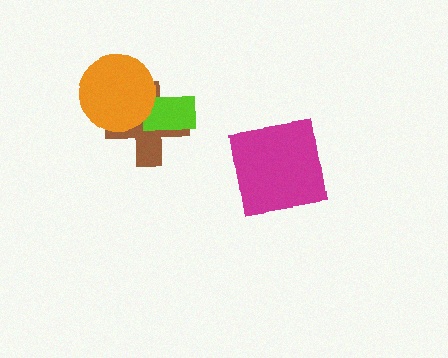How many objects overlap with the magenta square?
0 objects overlap with the magenta square.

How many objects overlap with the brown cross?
2 objects overlap with the brown cross.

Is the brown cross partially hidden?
Yes, it is partially covered by another shape.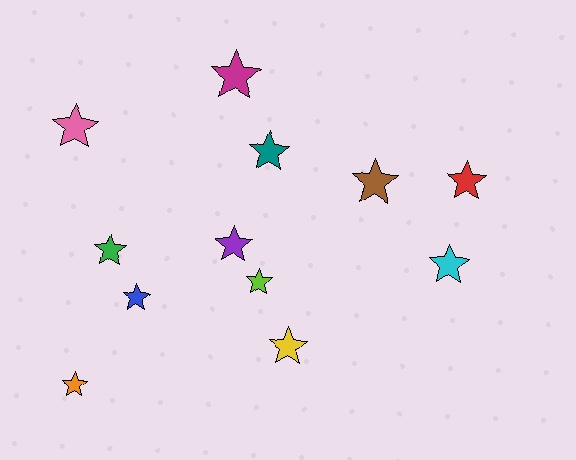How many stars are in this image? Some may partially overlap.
There are 12 stars.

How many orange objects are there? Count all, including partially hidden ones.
There is 1 orange object.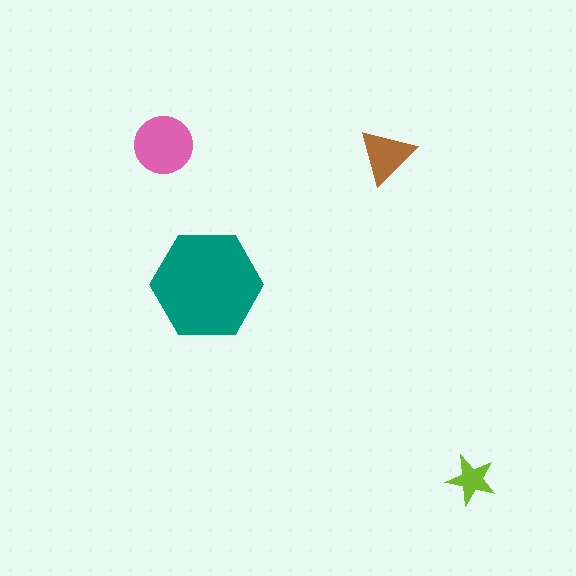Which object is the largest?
The teal hexagon.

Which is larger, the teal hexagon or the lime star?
The teal hexagon.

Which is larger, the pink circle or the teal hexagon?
The teal hexagon.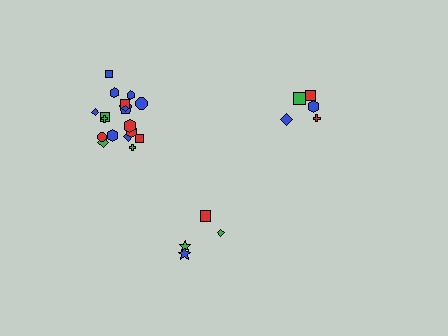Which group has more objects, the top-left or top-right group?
The top-left group.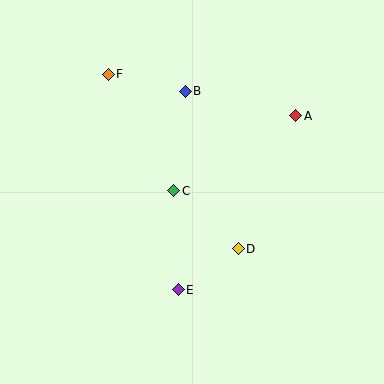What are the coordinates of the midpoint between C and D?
The midpoint between C and D is at (206, 220).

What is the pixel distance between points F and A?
The distance between F and A is 192 pixels.